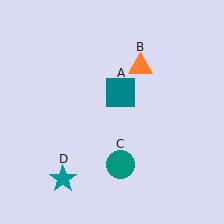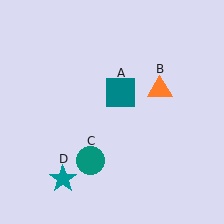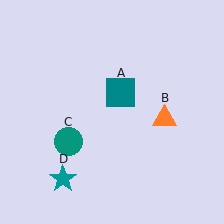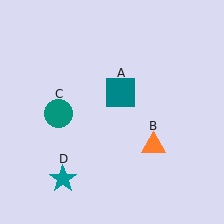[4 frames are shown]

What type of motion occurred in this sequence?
The orange triangle (object B), teal circle (object C) rotated clockwise around the center of the scene.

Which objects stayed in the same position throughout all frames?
Teal square (object A) and teal star (object D) remained stationary.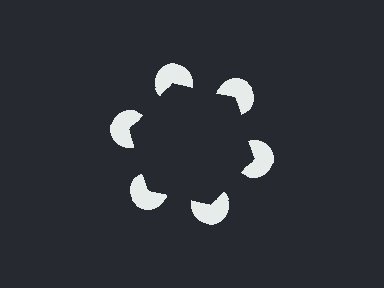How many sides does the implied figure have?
6 sides.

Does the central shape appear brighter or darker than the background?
It typically appears slightly darker than the background, even though no actual brightness change is drawn.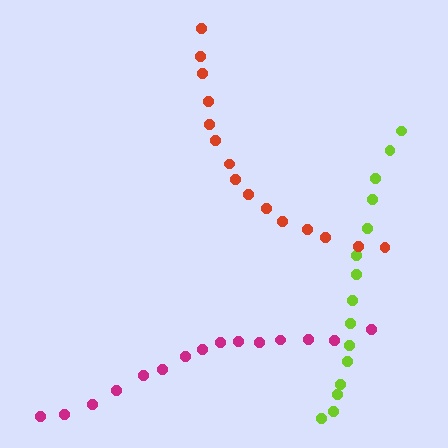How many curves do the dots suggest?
There are 3 distinct paths.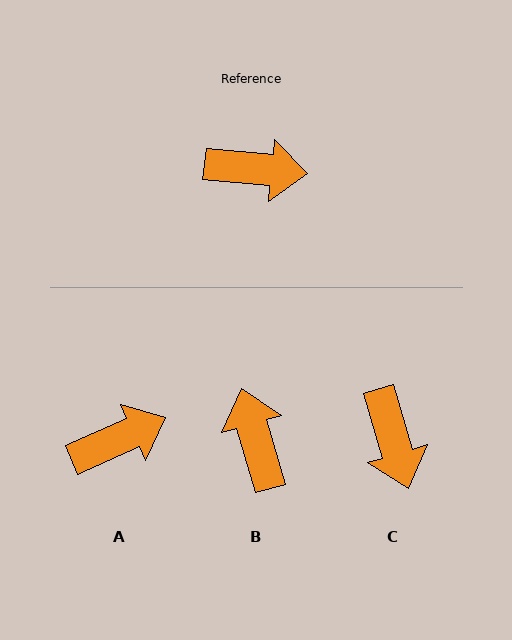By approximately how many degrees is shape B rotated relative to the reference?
Approximately 112 degrees counter-clockwise.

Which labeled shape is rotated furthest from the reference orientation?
B, about 112 degrees away.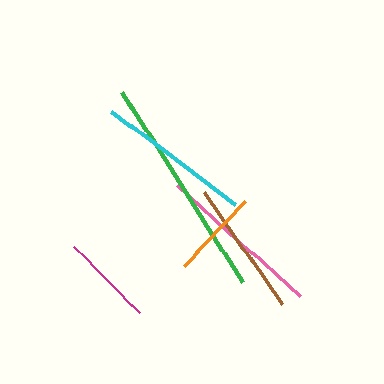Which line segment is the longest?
The green line is the longest at approximately 225 pixels.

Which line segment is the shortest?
The orange line is the shortest at approximately 90 pixels.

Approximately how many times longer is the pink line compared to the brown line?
The pink line is approximately 1.2 times the length of the brown line.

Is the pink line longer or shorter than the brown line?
The pink line is longer than the brown line.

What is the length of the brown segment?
The brown segment is approximately 137 pixels long.